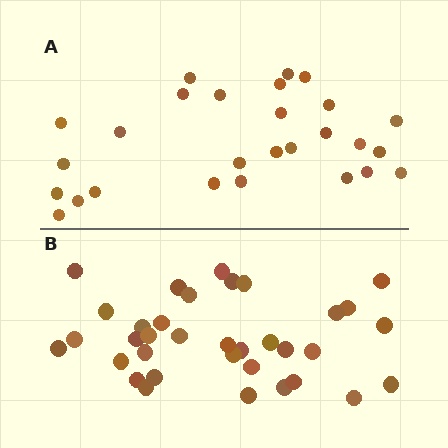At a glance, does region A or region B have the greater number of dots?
Region B (the bottom region) has more dots.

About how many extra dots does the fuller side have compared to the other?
Region B has roughly 8 or so more dots than region A.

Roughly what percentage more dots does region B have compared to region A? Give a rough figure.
About 30% more.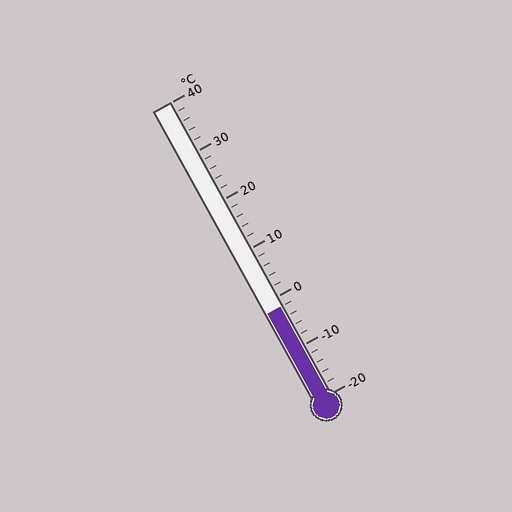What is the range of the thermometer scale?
The thermometer scale ranges from -20°C to 40°C.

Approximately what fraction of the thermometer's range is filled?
The thermometer is filled to approximately 30% of its range.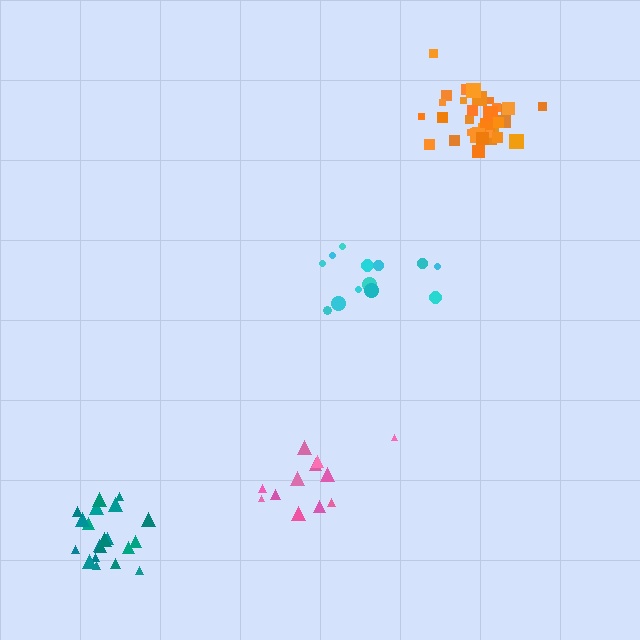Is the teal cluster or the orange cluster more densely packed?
Orange.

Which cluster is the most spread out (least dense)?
Cyan.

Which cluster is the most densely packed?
Orange.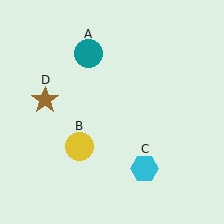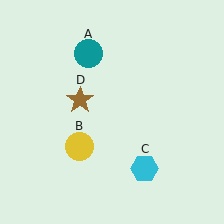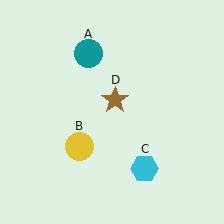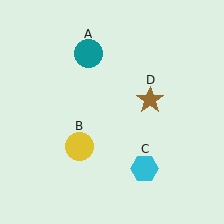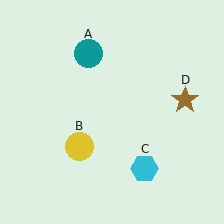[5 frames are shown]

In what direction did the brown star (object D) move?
The brown star (object D) moved right.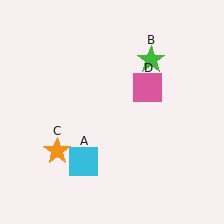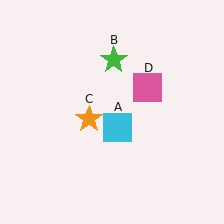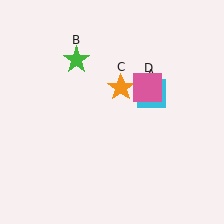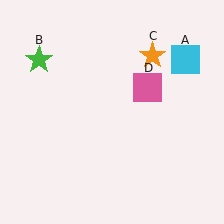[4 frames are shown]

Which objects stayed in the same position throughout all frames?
Pink square (object D) remained stationary.